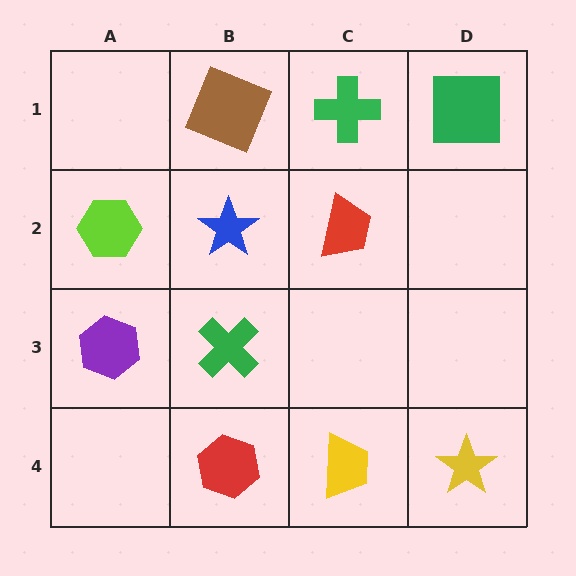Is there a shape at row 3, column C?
No, that cell is empty.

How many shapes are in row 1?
3 shapes.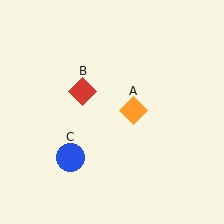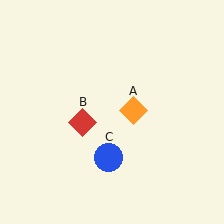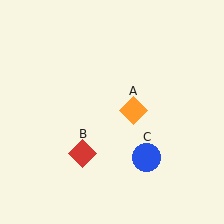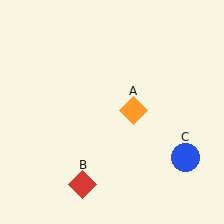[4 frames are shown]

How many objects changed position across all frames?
2 objects changed position: red diamond (object B), blue circle (object C).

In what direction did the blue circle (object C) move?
The blue circle (object C) moved right.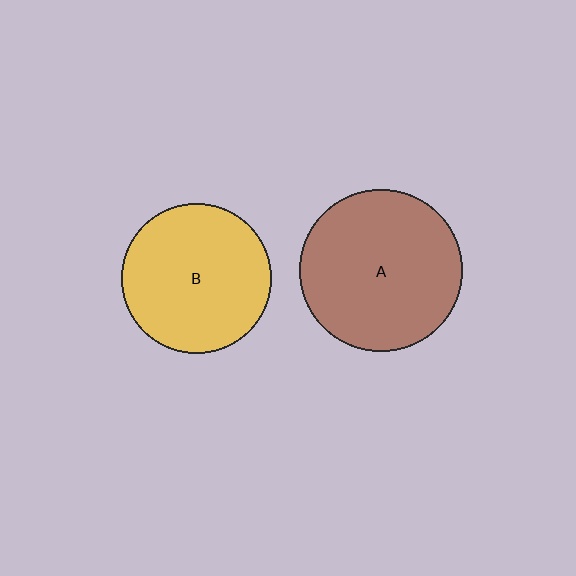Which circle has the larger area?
Circle A (brown).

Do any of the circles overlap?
No, none of the circles overlap.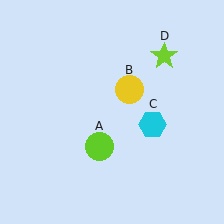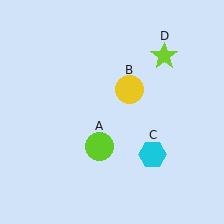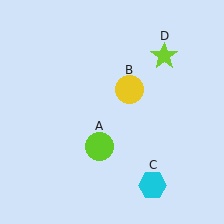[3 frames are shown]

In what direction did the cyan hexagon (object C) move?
The cyan hexagon (object C) moved down.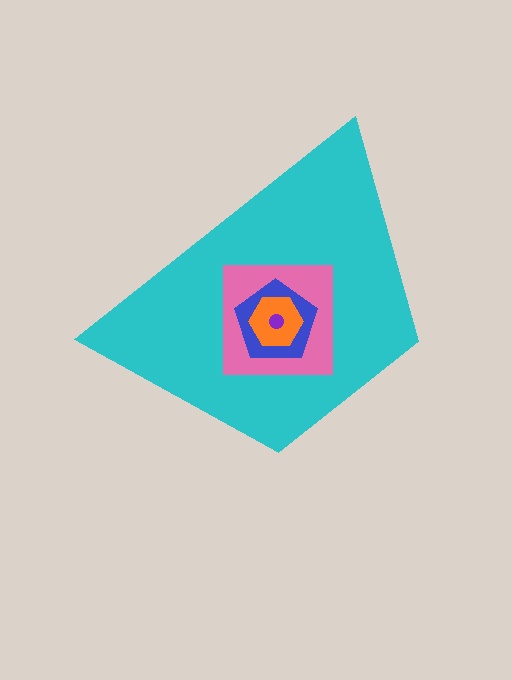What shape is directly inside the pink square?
The blue pentagon.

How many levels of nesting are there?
5.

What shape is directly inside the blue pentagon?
The orange hexagon.